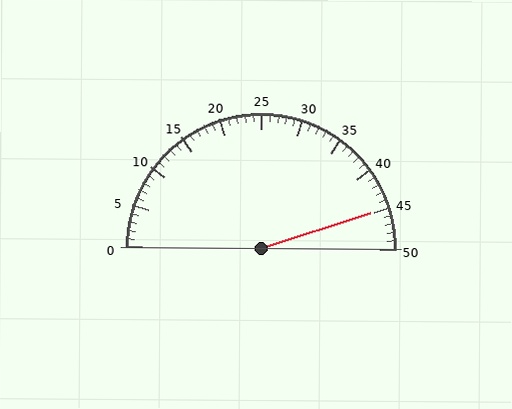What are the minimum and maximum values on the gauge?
The gauge ranges from 0 to 50.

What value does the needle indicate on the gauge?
The needle indicates approximately 45.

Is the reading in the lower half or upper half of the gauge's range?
The reading is in the upper half of the range (0 to 50).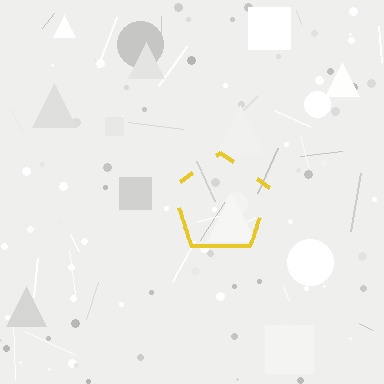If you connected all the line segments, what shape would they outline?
They would outline a pentagon.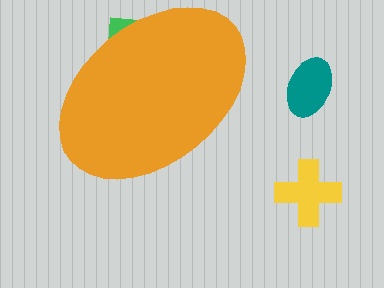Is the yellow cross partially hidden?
No, the yellow cross is fully visible.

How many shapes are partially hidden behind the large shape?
2 shapes are partially hidden.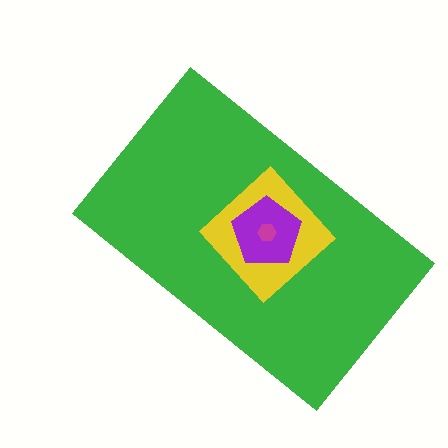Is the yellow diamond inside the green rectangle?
Yes.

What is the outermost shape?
The green rectangle.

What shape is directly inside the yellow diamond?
The purple pentagon.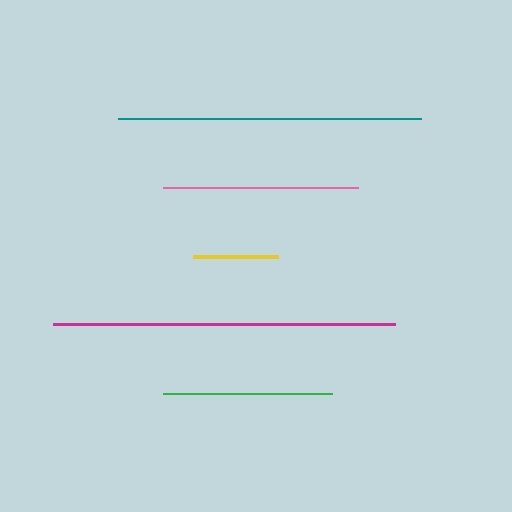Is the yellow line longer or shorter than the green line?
The green line is longer than the yellow line.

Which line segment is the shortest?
The yellow line is the shortest at approximately 85 pixels.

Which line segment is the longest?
The magenta line is the longest at approximately 343 pixels.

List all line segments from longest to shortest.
From longest to shortest: magenta, teal, pink, green, yellow.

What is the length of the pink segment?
The pink segment is approximately 195 pixels long.